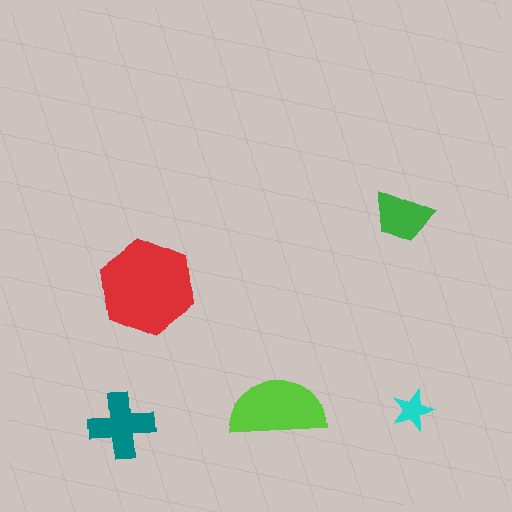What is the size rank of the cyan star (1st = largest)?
5th.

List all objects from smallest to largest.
The cyan star, the green trapezoid, the teal cross, the lime semicircle, the red hexagon.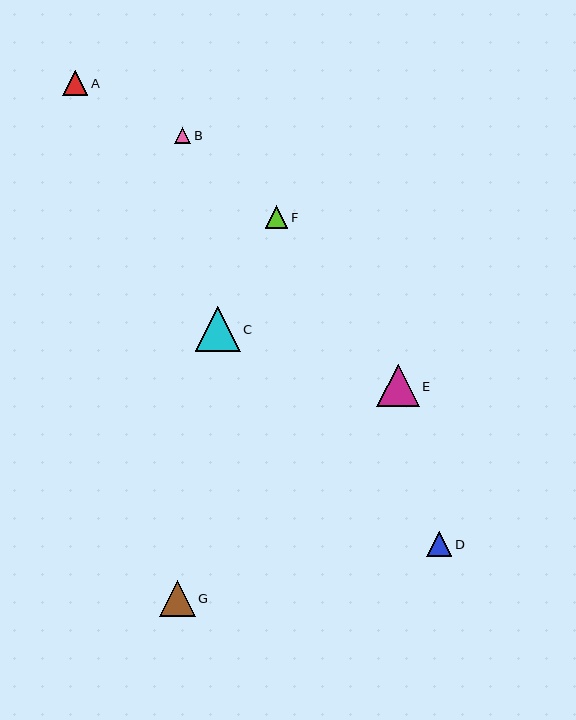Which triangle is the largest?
Triangle C is the largest with a size of approximately 45 pixels.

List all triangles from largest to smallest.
From largest to smallest: C, E, G, A, D, F, B.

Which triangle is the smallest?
Triangle B is the smallest with a size of approximately 16 pixels.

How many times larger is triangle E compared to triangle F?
Triangle E is approximately 1.9 times the size of triangle F.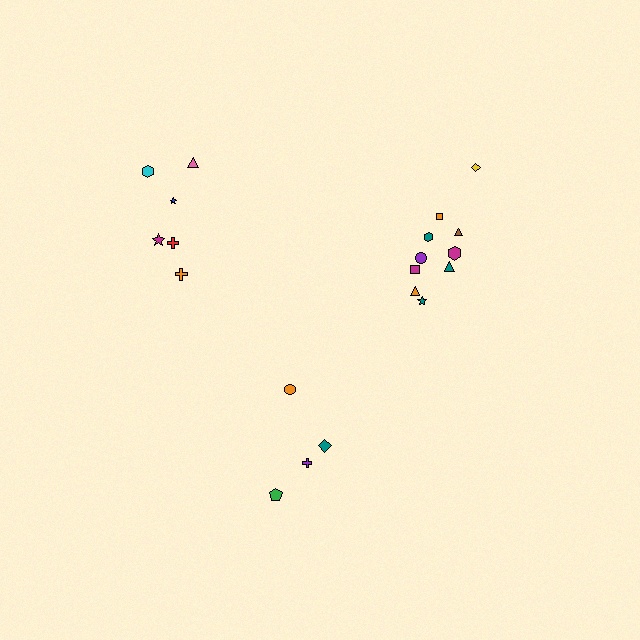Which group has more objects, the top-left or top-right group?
The top-right group.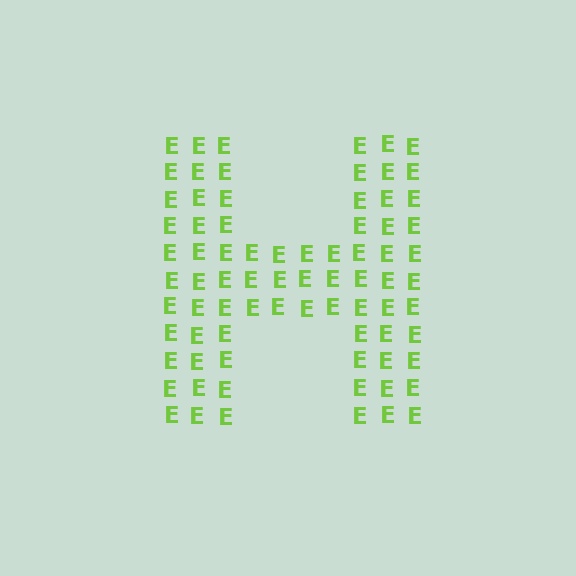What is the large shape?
The large shape is the letter H.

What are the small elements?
The small elements are letter E's.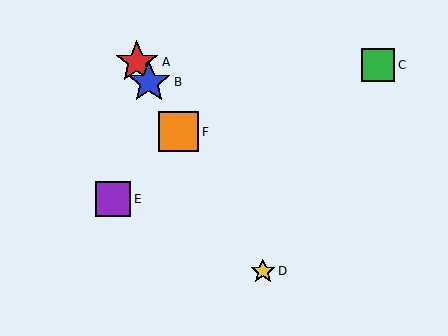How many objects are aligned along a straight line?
4 objects (A, B, D, F) are aligned along a straight line.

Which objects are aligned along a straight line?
Objects A, B, D, F are aligned along a straight line.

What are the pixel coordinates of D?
Object D is at (263, 271).